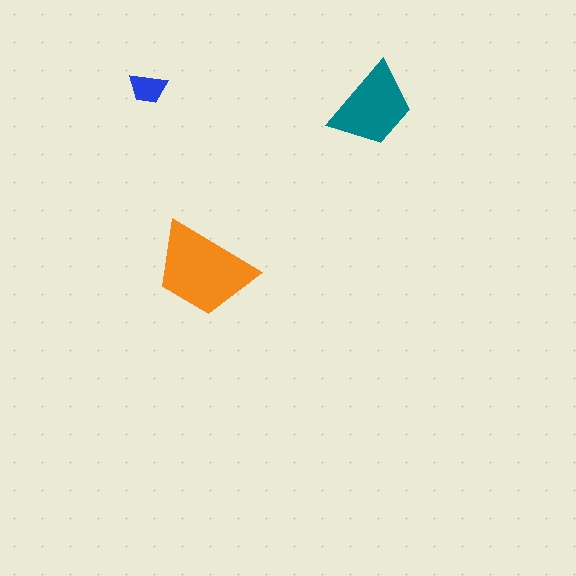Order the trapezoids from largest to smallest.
the orange one, the teal one, the blue one.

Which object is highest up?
The blue trapezoid is topmost.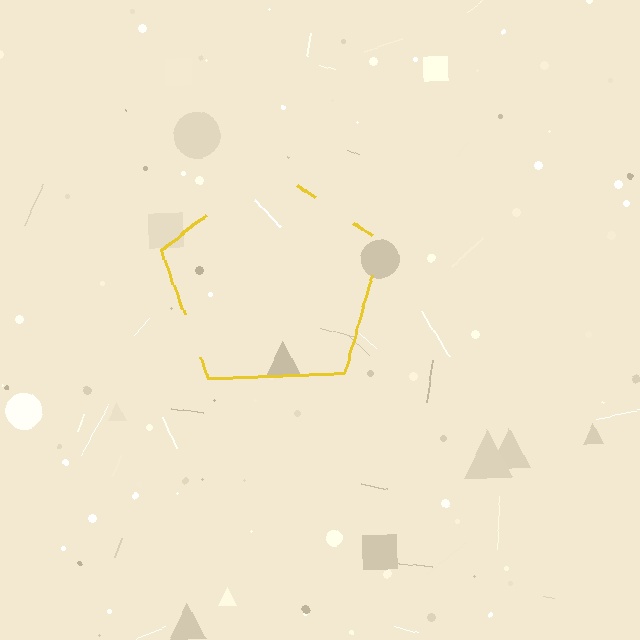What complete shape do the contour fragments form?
The contour fragments form a pentagon.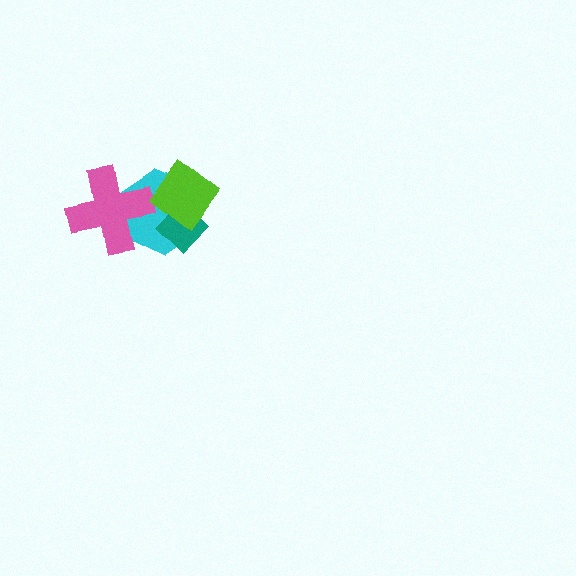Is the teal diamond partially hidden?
Yes, it is partially covered by another shape.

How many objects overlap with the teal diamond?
2 objects overlap with the teal diamond.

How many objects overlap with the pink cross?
1 object overlaps with the pink cross.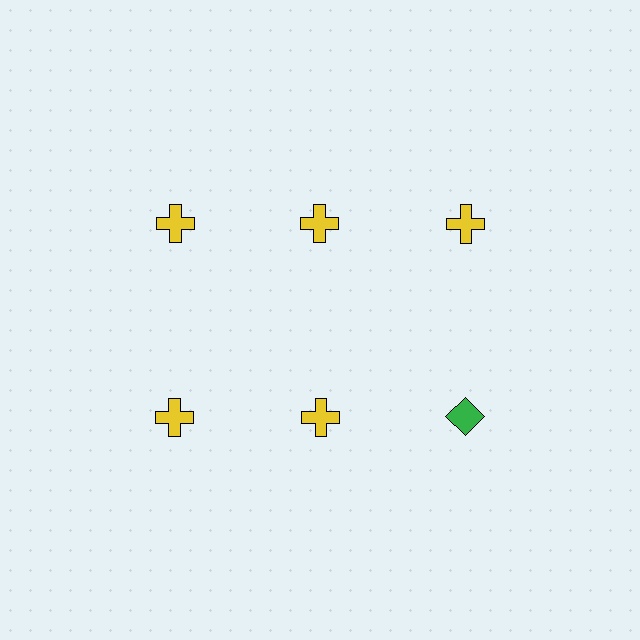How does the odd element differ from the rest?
It differs in both color (green instead of yellow) and shape (diamond instead of cross).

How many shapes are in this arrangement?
There are 6 shapes arranged in a grid pattern.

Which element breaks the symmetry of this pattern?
The green diamond in the second row, center column breaks the symmetry. All other shapes are yellow crosses.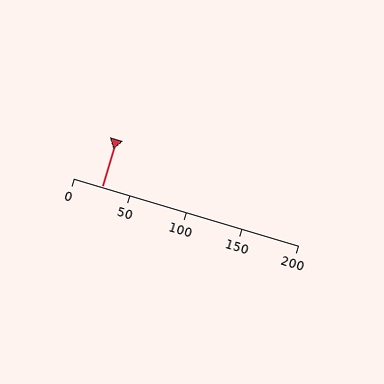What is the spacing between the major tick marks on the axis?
The major ticks are spaced 50 apart.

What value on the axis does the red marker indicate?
The marker indicates approximately 25.